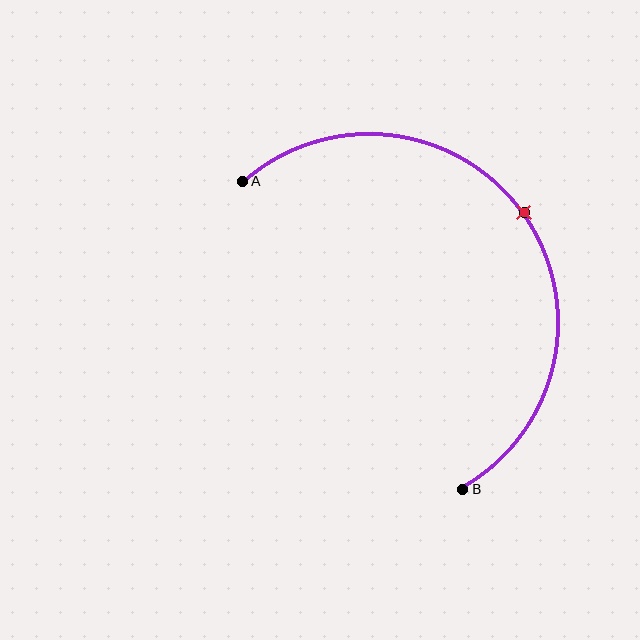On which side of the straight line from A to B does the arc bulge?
The arc bulges above and to the right of the straight line connecting A and B.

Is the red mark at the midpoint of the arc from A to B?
Yes. The red mark lies on the arc at equal arc-length from both A and B — it is the arc midpoint.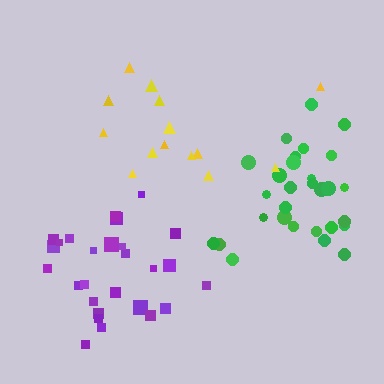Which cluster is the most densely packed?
Green.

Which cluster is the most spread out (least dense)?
Yellow.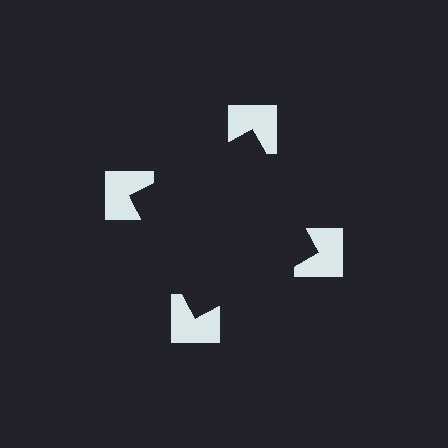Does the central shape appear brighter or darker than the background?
It typically appears slightly darker than the background, even though no actual brightness change is drawn.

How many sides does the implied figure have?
4 sides.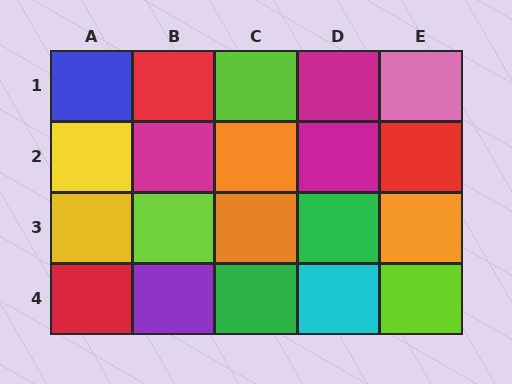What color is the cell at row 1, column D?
Magenta.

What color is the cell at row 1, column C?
Lime.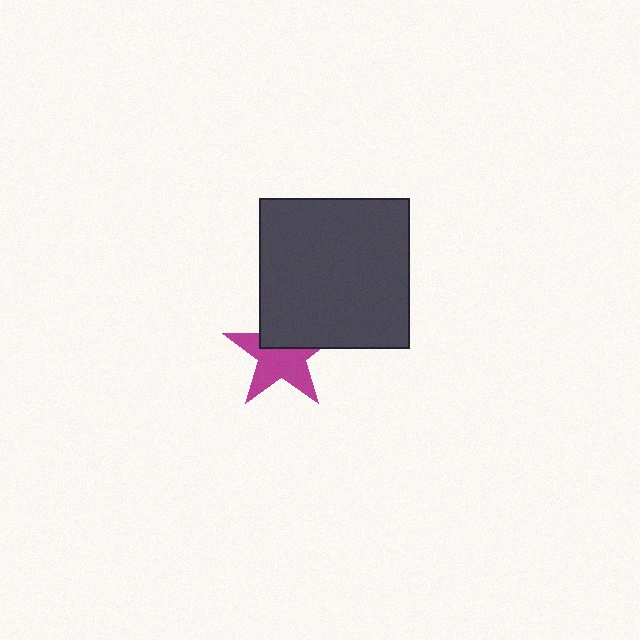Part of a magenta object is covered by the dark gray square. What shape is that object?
It is a star.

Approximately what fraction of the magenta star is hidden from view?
Roughly 39% of the magenta star is hidden behind the dark gray square.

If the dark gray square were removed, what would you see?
You would see the complete magenta star.